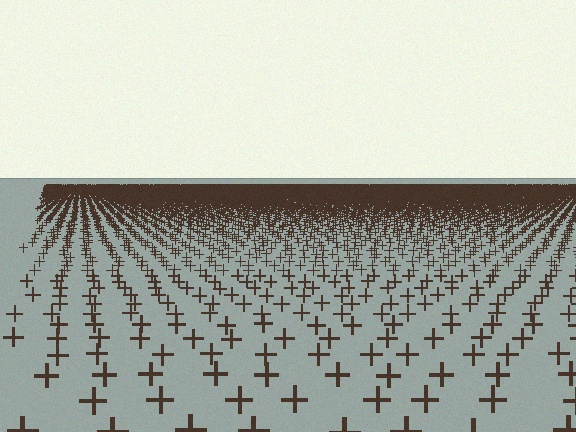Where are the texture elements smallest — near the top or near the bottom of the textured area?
Near the top.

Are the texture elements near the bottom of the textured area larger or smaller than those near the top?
Larger. Near the bottom, elements are closer to the viewer and appear at a bigger on-screen size.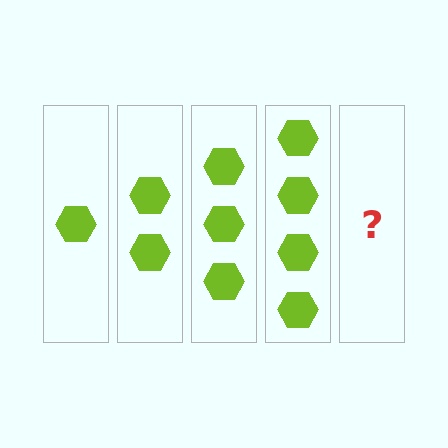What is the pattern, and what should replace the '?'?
The pattern is that each step adds one more hexagon. The '?' should be 5 hexagons.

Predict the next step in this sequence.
The next step is 5 hexagons.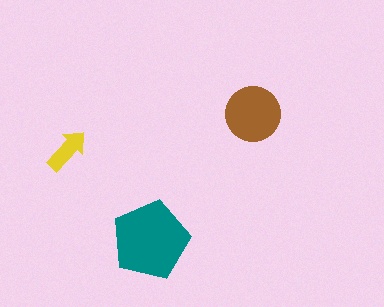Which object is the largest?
The teal pentagon.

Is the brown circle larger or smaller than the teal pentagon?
Smaller.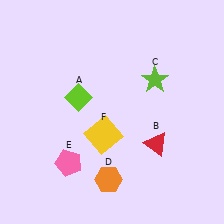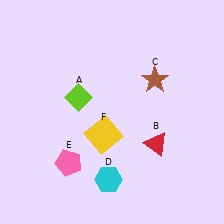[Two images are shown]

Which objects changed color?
C changed from lime to brown. D changed from orange to cyan.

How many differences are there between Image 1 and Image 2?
There are 2 differences between the two images.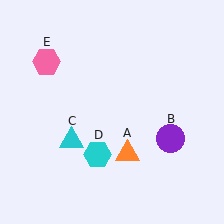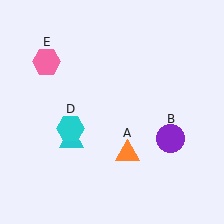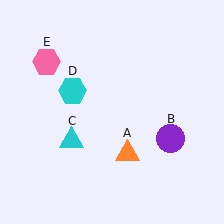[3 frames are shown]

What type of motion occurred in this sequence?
The cyan hexagon (object D) rotated clockwise around the center of the scene.